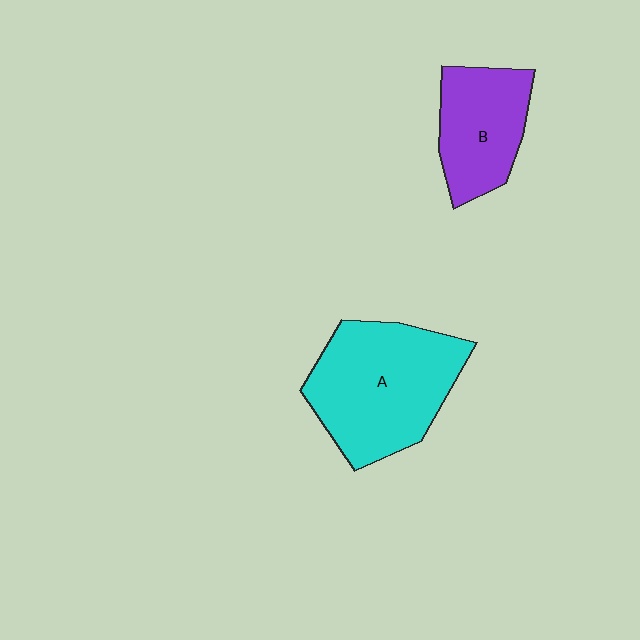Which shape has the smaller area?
Shape B (purple).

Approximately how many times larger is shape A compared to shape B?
Approximately 1.6 times.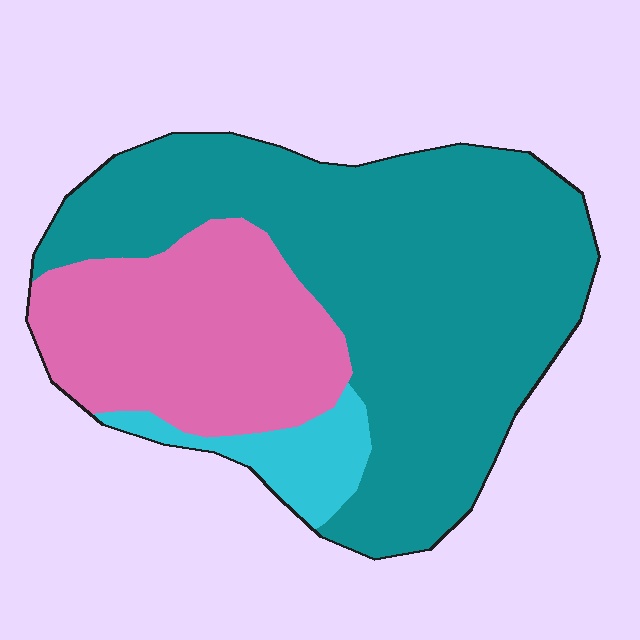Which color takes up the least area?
Cyan, at roughly 10%.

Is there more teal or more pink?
Teal.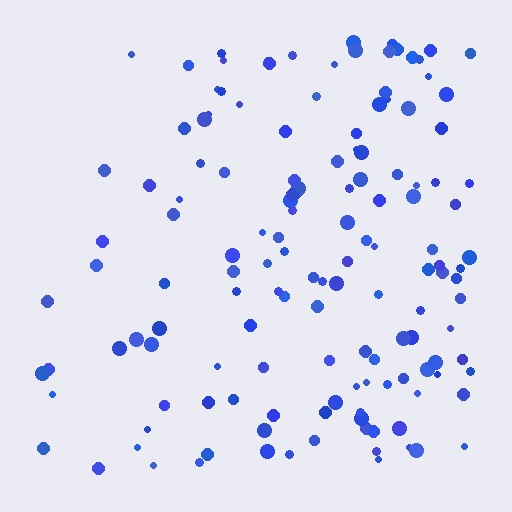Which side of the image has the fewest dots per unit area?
The left.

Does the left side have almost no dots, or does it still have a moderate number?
Still a moderate number, just noticeably fewer than the right.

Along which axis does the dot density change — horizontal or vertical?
Horizontal.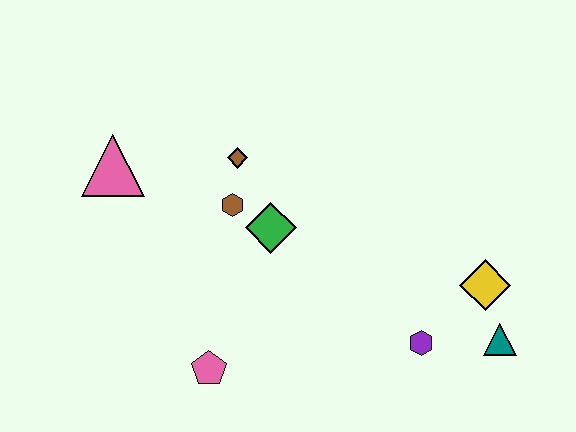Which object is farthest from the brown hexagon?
The teal triangle is farthest from the brown hexagon.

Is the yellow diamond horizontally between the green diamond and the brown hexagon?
No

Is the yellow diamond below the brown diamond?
Yes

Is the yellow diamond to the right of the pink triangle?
Yes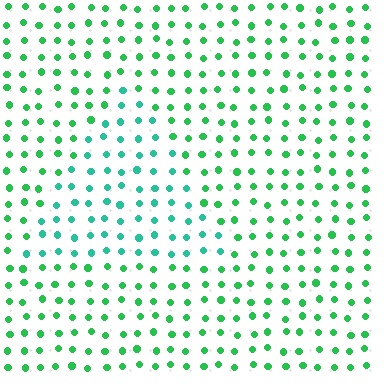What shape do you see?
I see a triangle.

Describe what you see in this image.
The image is filled with small green elements in a uniform arrangement. A triangle-shaped region is visible where the elements are tinted to a slightly different hue, forming a subtle color boundary.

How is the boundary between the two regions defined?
The boundary is defined purely by a slight shift in hue (about 29 degrees). Spacing, size, and orientation are identical on both sides.